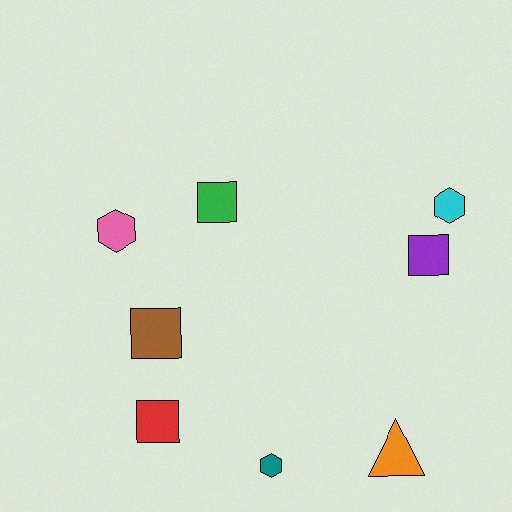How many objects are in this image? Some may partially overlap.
There are 8 objects.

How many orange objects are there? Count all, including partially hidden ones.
There is 1 orange object.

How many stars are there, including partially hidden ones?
There are no stars.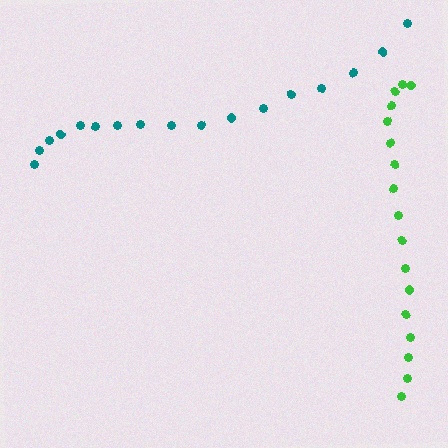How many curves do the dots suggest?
There are 2 distinct paths.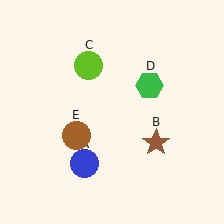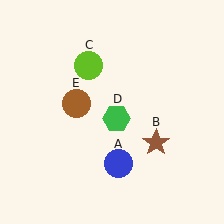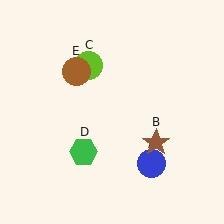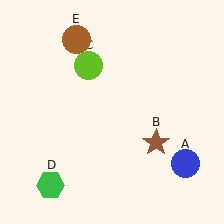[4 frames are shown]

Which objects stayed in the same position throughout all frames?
Brown star (object B) and lime circle (object C) remained stationary.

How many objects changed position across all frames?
3 objects changed position: blue circle (object A), green hexagon (object D), brown circle (object E).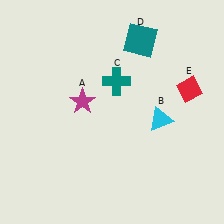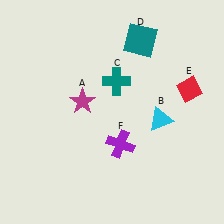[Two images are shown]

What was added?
A purple cross (F) was added in Image 2.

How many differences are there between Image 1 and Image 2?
There is 1 difference between the two images.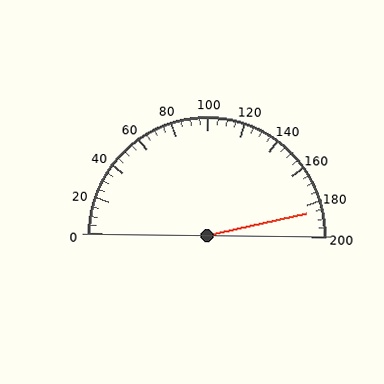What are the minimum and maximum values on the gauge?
The gauge ranges from 0 to 200.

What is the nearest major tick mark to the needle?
The nearest major tick mark is 180.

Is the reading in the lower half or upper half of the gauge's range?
The reading is in the upper half of the range (0 to 200).